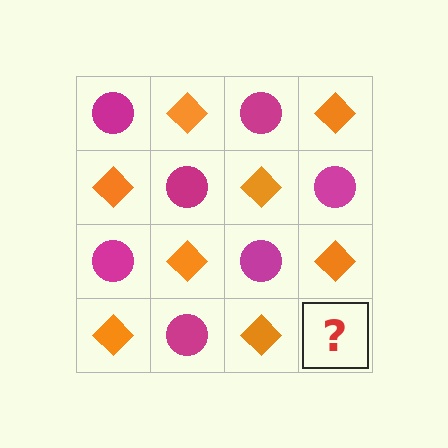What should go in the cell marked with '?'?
The missing cell should contain a magenta circle.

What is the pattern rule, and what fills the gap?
The rule is that it alternates magenta circle and orange diamond in a checkerboard pattern. The gap should be filled with a magenta circle.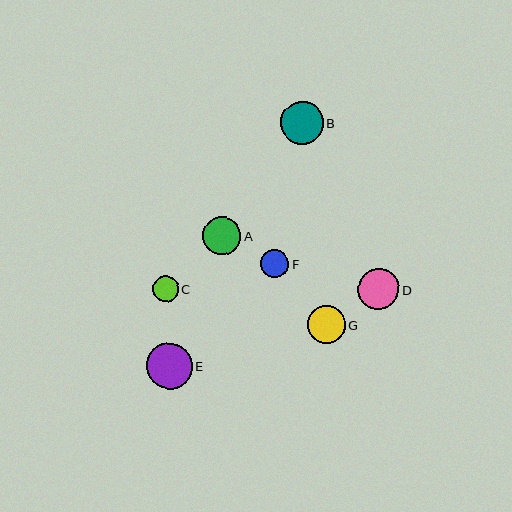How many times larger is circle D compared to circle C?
Circle D is approximately 1.6 times the size of circle C.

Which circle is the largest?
Circle E is the largest with a size of approximately 46 pixels.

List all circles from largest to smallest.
From largest to smallest: E, B, D, A, G, F, C.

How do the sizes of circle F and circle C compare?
Circle F and circle C are approximately the same size.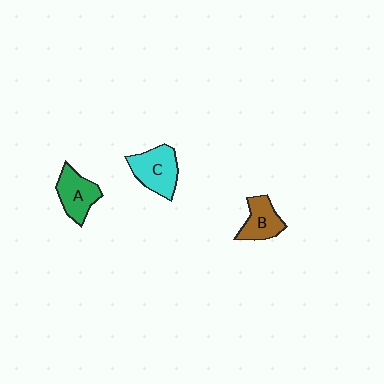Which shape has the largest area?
Shape C (cyan).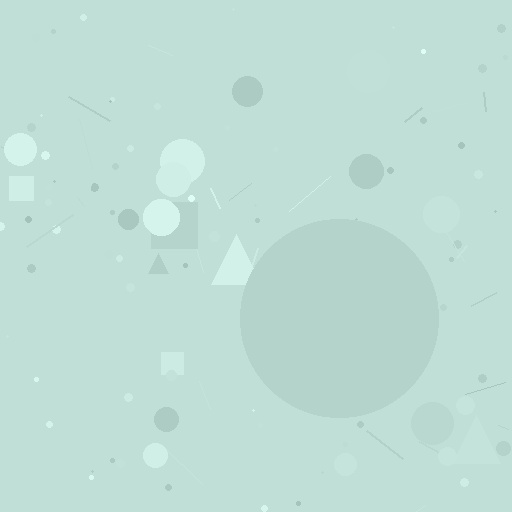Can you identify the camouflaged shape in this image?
The camouflaged shape is a circle.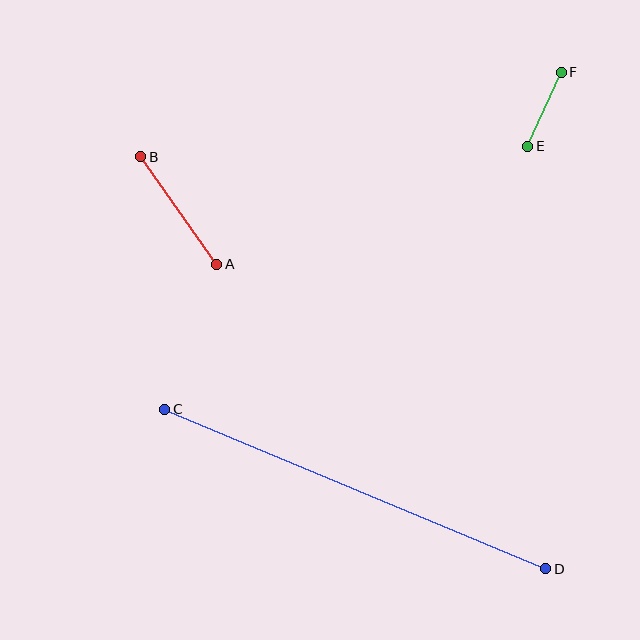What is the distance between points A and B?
The distance is approximately 131 pixels.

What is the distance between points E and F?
The distance is approximately 81 pixels.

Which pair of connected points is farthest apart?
Points C and D are farthest apart.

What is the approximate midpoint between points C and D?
The midpoint is at approximately (355, 489) pixels.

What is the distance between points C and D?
The distance is approximately 413 pixels.